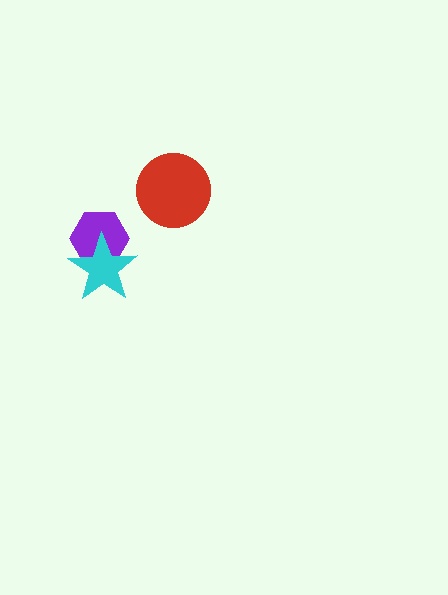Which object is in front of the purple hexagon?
The cyan star is in front of the purple hexagon.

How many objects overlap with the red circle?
0 objects overlap with the red circle.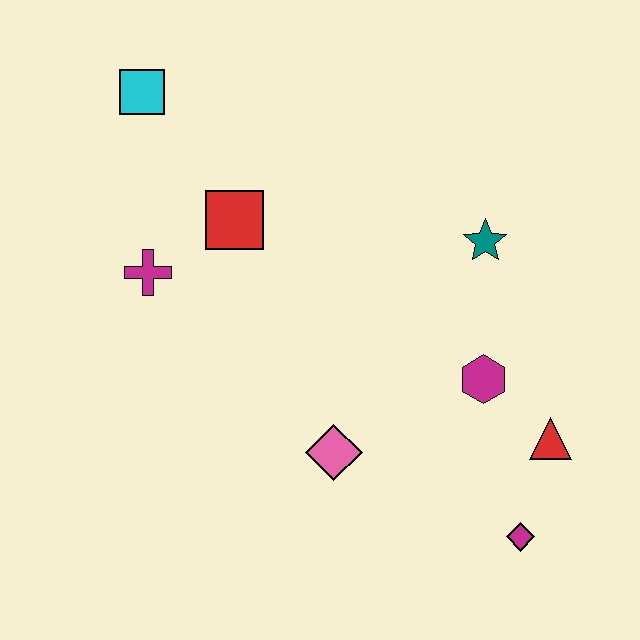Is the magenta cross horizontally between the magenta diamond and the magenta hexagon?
No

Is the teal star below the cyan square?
Yes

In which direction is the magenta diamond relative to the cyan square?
The magenta diamond is below the cyan square.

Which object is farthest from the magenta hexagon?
The cyan square is farthest from the magenta hexagon.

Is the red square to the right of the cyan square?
Yes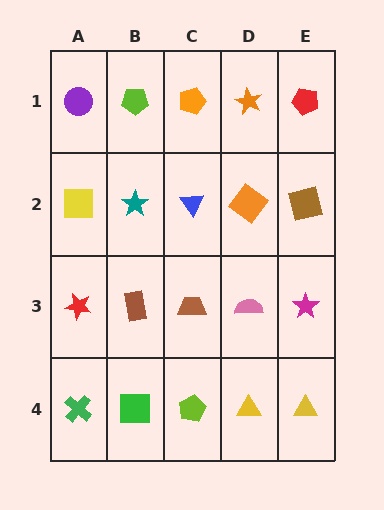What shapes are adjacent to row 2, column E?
A red pentagon (row 1, column E), a magenta star (row 3, column E), an orange diamond (row 2, column D).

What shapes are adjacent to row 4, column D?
A pink semicircle (row 3, column D), a lime pentagon (row 4, column C), a yellow triangle (row 4, column E).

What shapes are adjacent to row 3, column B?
A teal star (row 2, column B), a green square (row 4, column B), a red star (row 3, column A), a brown trapezoid (row 3, column C).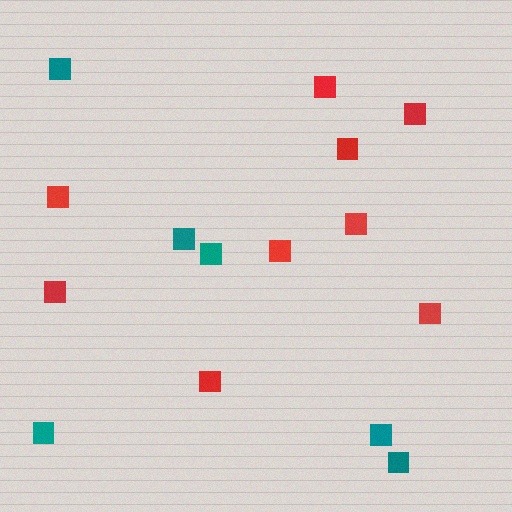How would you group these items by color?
There are 2 groups: one group of red squares (9) and one group of teal squares (6).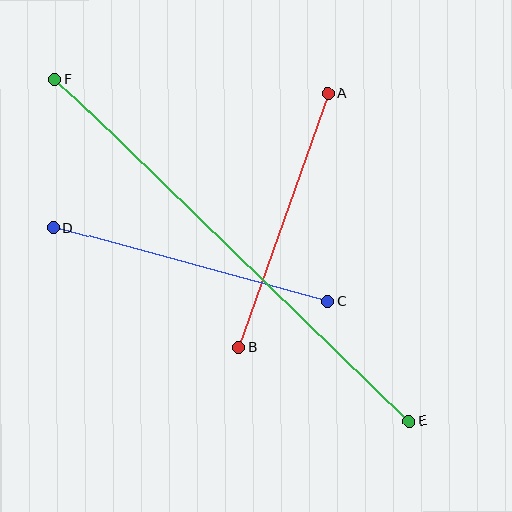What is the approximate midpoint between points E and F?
The midpoint is at approximately (232, 250) pixels.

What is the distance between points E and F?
The distance is approximately 493 pixels.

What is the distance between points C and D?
The distance is approximately 285 pixels.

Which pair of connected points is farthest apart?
Points E and F are farthest apart.